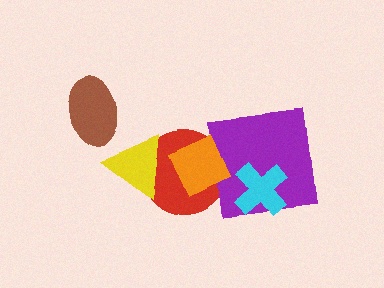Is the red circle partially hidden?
Yes, it is partially covered by another shape.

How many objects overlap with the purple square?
3 objects overlap with the purple square.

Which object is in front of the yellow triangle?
The orange diamond is in front of the yellow triangle.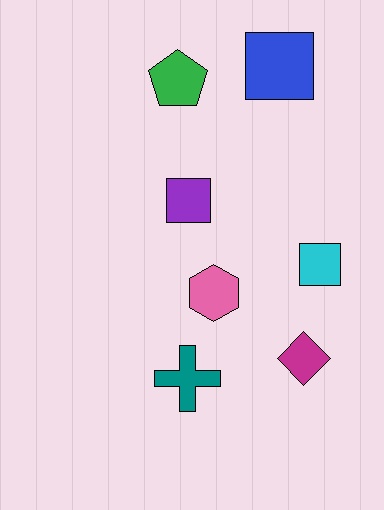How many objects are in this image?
There are 7 objects.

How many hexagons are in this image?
There is 1 hexagon.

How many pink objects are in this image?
There is 1 pink object.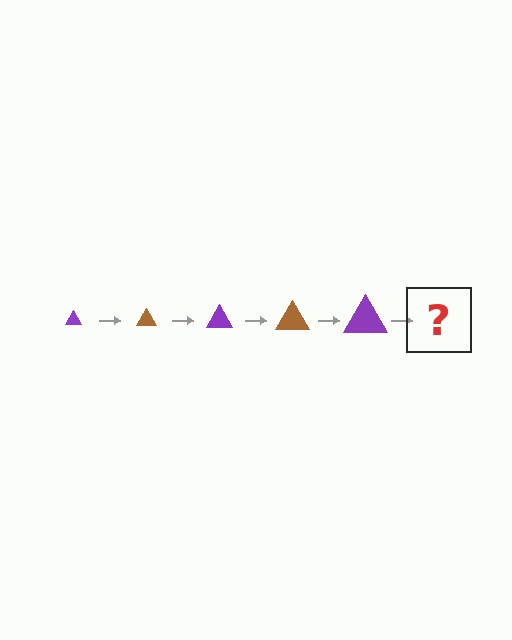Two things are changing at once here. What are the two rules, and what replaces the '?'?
The two rules are that the triangle grows larger each step and the color cycles through purple and brown. The '?' should be a brown triangle, larger than the previous one.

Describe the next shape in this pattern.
It should be a brown triangle, larger than the previous one.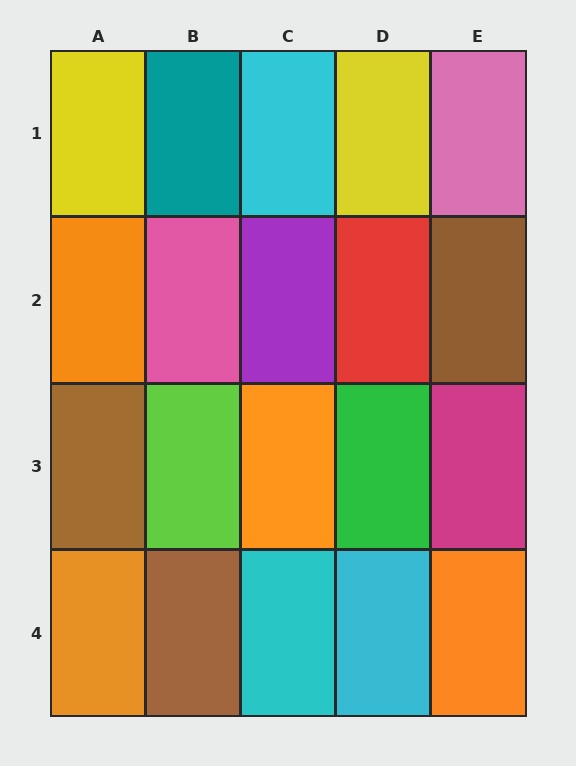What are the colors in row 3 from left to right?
Brown, lime, orange, green, magenta.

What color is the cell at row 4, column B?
Brown.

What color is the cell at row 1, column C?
Cyan.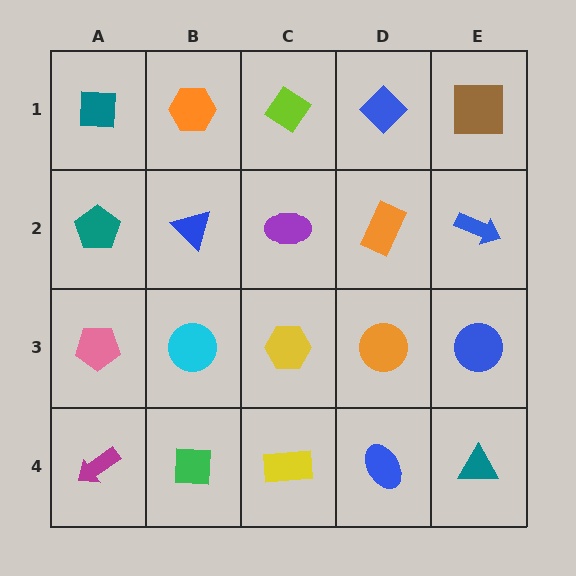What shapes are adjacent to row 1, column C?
A purple ellipse (row 2, column C), an orange hexagon (row 1, column B), a blue diamond (row 1, column D).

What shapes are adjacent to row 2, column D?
A blue diamond (row 1, column D), an orange circle (row 3, column D), a purple ellipse (row 2, column C), a blue arrow (row 2, column E).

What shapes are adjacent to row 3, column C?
A purple ellipse (row 2, column C), a yellow rectangle (row 4, column C), a cyan circle (row 3, column B), an orange circle (row 3, column D).